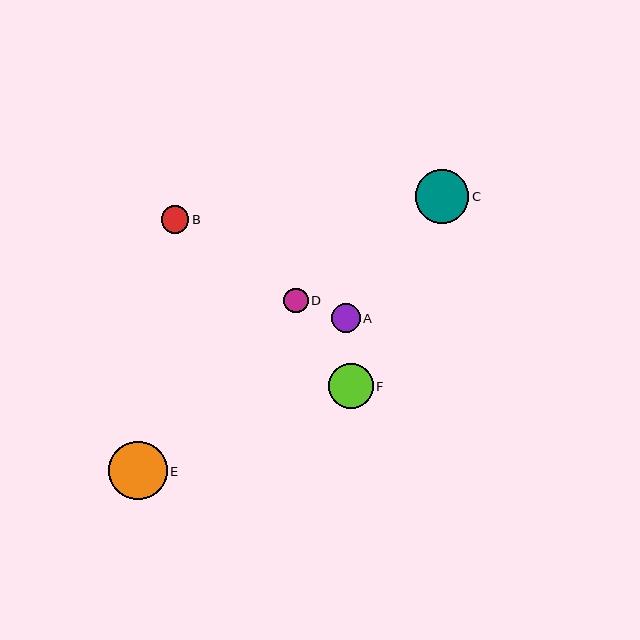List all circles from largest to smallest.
From largest to smallest: E, C, F, A, B, D.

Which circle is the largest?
Circle E is the largest with a size of approximately 59 pixels.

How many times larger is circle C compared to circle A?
Circle C is approximately 1.9 times the size of circle A.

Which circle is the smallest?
Circle D is the smallest with a size of approximately 25 pixels.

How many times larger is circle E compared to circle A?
Circle E is approximately 2.0 times the size of circle A.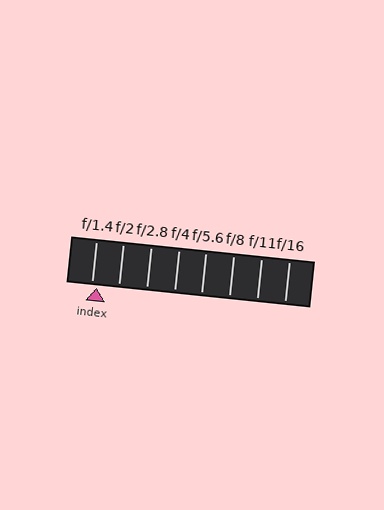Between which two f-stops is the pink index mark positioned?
The index mark is between f/1.4 and f/2.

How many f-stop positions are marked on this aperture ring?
There are 8 f-stop positions marked.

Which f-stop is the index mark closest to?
The index mark is closest to f/1.4.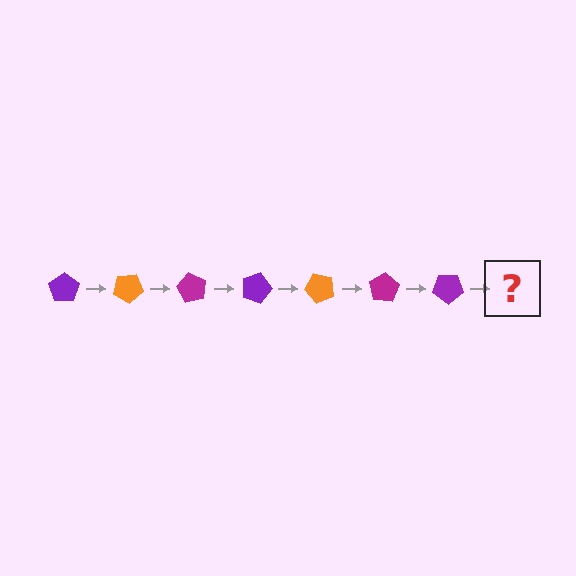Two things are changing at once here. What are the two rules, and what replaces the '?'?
The two rules are that it rotates 30 degrees each step and the color cycles through purple, orange, and magenta. The '?' should be an orange pentagon, rotated 210 degrees from the start.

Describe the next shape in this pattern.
It should be an orange pentagon, rotated 210 degrees from the start.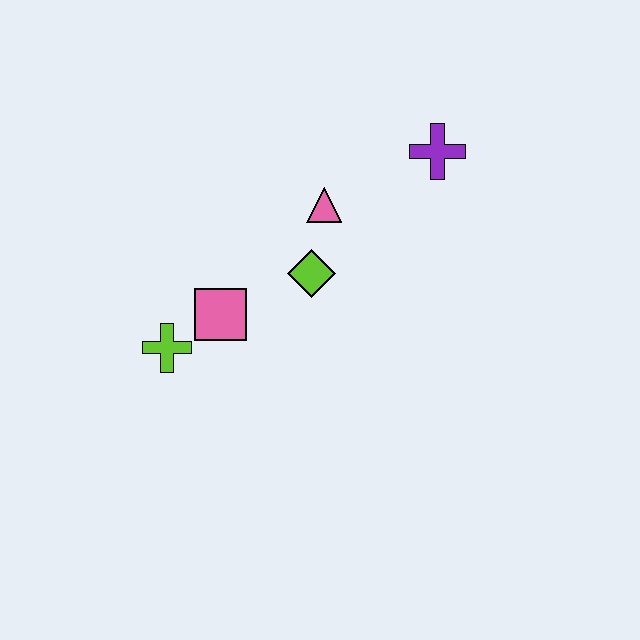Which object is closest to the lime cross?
The pink square is closest to the lime cross.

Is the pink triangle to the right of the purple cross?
No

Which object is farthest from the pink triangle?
The lime cross is farthest from the pink triangle.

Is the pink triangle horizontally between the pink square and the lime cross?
No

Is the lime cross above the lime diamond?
No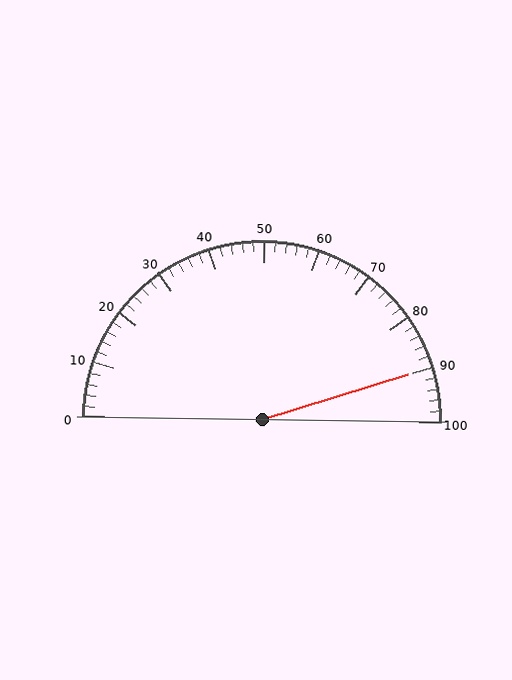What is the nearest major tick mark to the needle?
The nearest major tick mark is 90.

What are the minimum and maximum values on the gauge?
The gauge ranges from 0 to 100.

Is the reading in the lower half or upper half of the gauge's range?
The reading is in the upper half of the range (0 to 100).